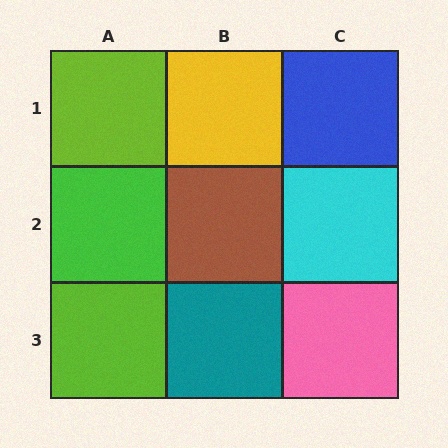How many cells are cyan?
1 cell is cyan.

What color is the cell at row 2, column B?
Brown.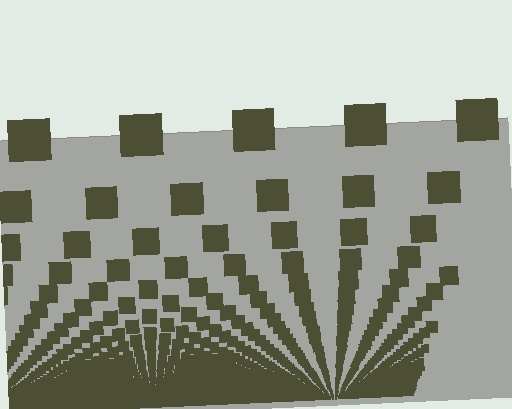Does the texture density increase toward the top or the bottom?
Density increases toward the bottom.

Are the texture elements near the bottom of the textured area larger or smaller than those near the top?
Smaller. The gradient is inverted — elements near the bottom are smaller and denser.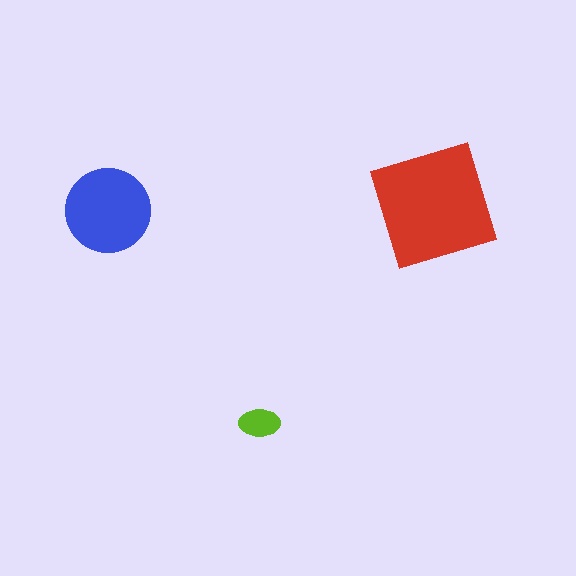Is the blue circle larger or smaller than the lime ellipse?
Larger.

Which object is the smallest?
The lime ellipse.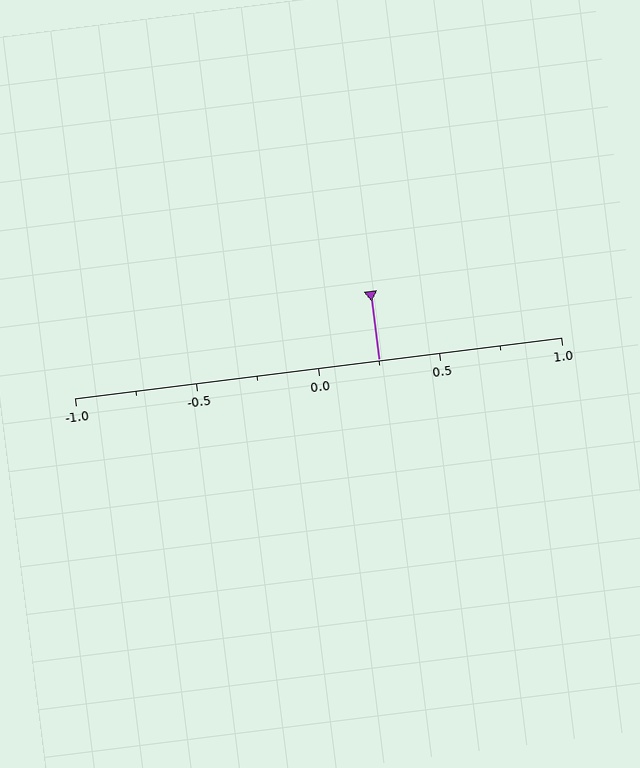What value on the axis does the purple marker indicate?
The marker indicates approximately 0.25.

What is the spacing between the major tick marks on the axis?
The major ticks are spaced 0.5 apart.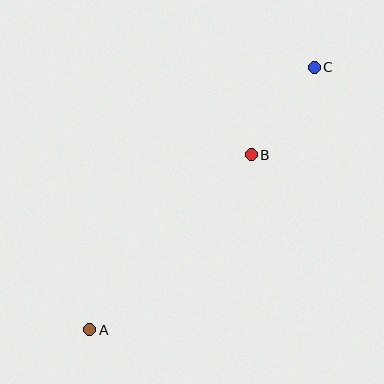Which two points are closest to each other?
Points B and C are closest to each other.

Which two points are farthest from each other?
Points A and C are farthest from each other.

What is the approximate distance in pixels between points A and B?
The distance between A and B is approximately 238 pixels.